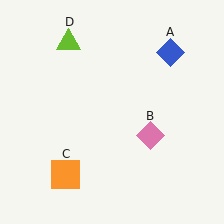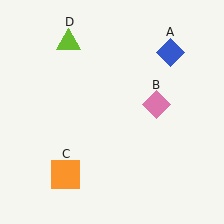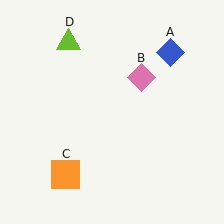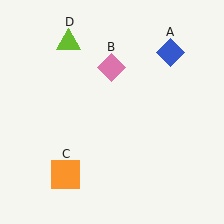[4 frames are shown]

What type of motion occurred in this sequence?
The pink diamond (object B) rotated counterclockwise around the center of the scene.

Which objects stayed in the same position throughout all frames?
Blue diamond (object A) and orange square (object C) and lime triangle (object D) remained stationary.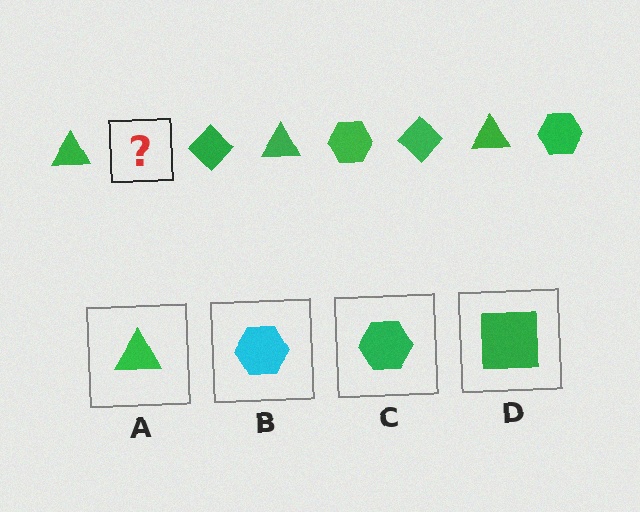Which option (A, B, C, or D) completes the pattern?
C.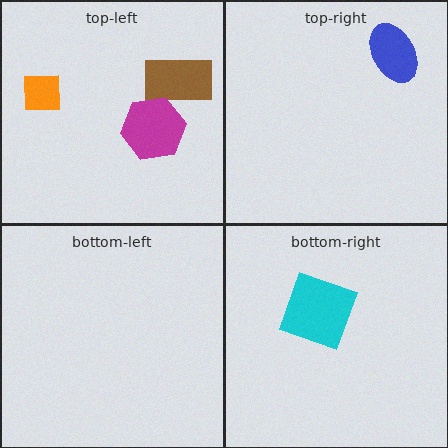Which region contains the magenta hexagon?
The top-left region.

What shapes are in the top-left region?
The brown rectangle, the magenta hexagon, the orange square.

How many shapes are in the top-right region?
1.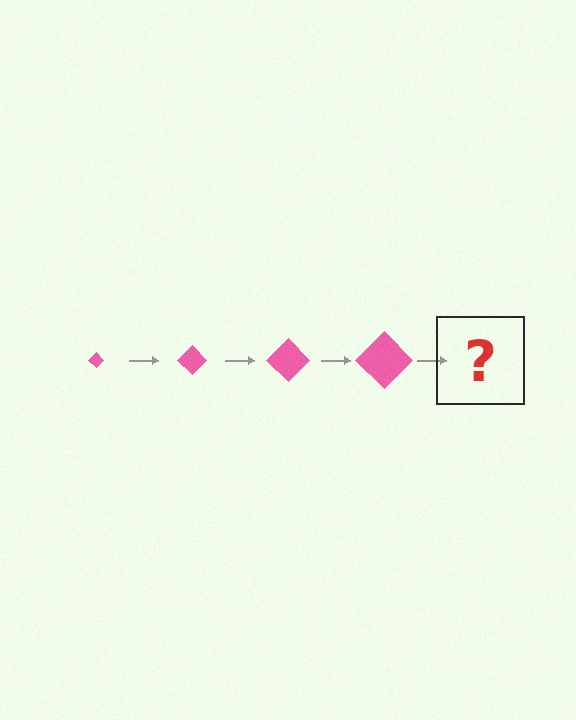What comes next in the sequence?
The next element should be a pink diamond, larger than the previous one.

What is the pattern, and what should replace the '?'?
The pattern is that the diamond gets progressively larger each step. The '?' should be a pink diamond, larger than the previous one.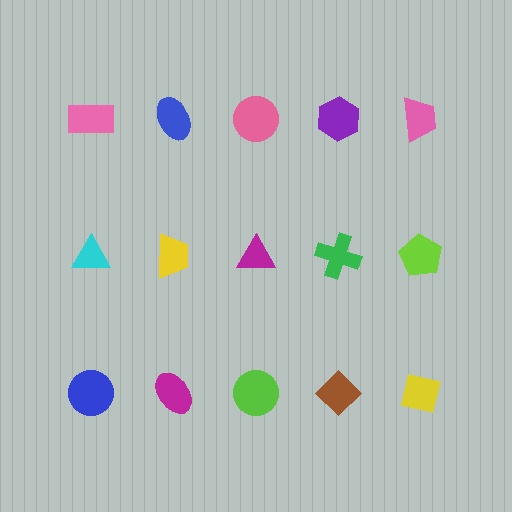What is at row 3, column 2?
A magenta ellipse.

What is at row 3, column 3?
A lime circle.